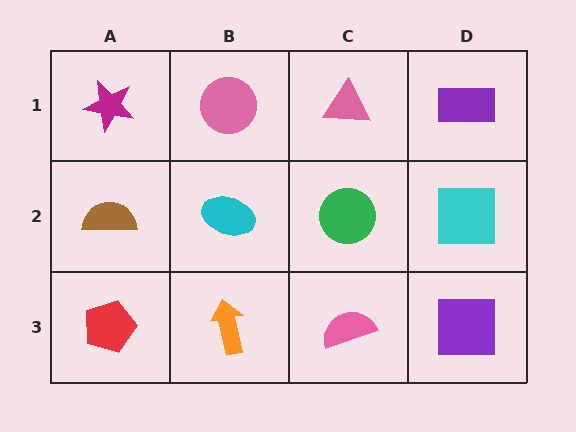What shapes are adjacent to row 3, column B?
A cyan ellipse (row 2, column B), a red pentagon (row 3, column A), a pink semicircle (row 3, column C).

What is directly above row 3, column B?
A cyan ellipse.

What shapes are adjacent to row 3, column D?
A cyan square (row 2, column D), a pink semicircle (row 3, column C).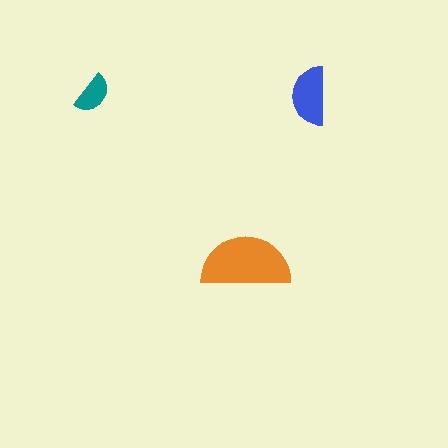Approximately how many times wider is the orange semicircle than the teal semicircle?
About 2 times wider.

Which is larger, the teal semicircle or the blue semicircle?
The blue one.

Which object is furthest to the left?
The teal semicircle is leftmost.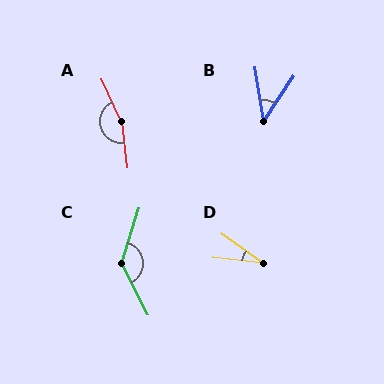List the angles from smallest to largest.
D (29°), B (42°), C (135°), A (163°).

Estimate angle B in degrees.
Approximately 42 degrees.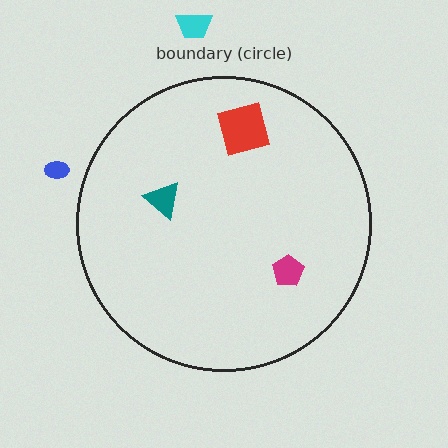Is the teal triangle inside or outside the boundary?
Inside.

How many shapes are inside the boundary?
3 inside, 2 outside.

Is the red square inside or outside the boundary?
Inside.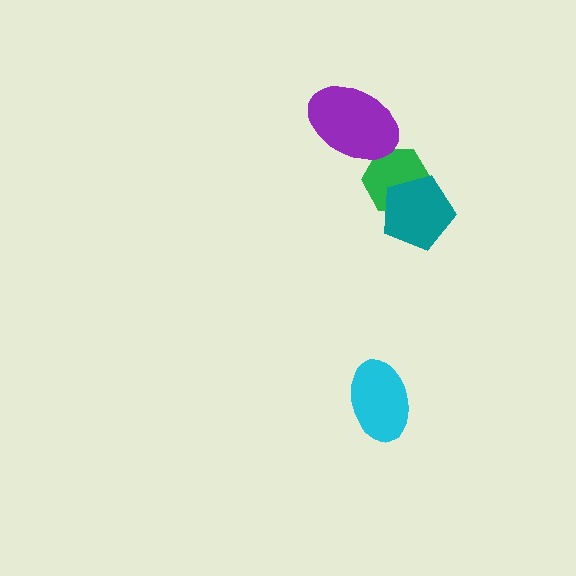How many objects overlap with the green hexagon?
2 objects overlap with the green hexagon.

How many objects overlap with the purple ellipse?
1 object overlaps with the purple ellipse.